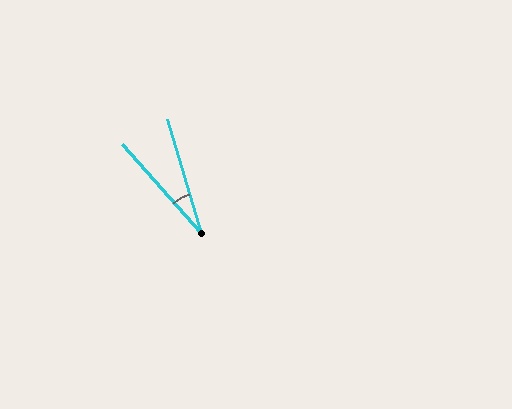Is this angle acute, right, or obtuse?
It is acute.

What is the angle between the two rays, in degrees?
Approximately 25 degrees.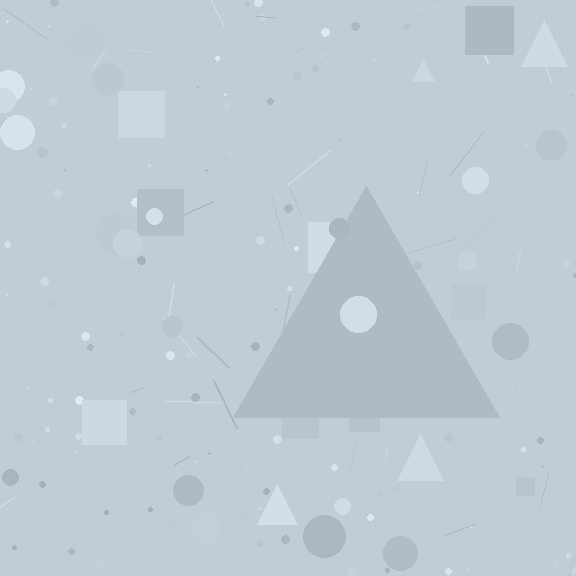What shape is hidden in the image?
A triangle is hidden in the image.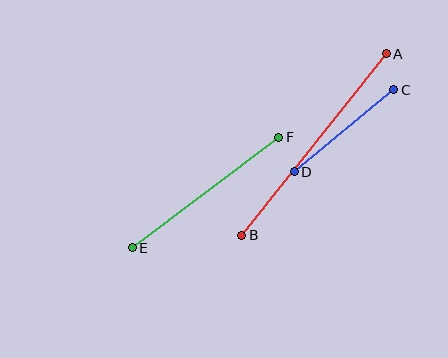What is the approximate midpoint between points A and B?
The midpoint is at approximately (314, 144) pixels.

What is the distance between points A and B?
The distance is approximately 232 pixels.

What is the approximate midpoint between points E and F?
The midpoint is at approximately (205, 193) pixels.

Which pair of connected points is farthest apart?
Points A and B are farthest apart.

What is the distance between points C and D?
The distance is approximately 129 pixels.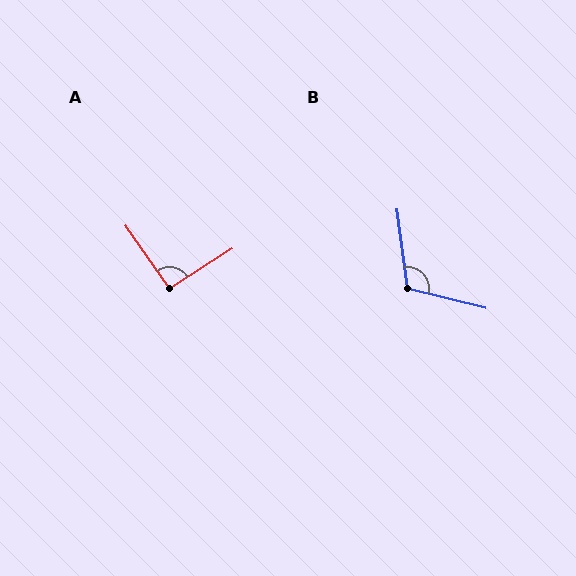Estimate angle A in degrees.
Approximately 92 degrees.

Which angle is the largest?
B, at approximately 112 degrees.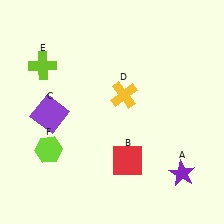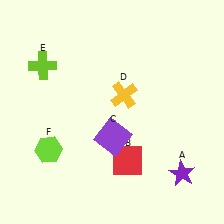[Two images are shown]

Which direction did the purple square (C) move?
The purple square (C) moved right.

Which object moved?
The purple square (C) moved right.